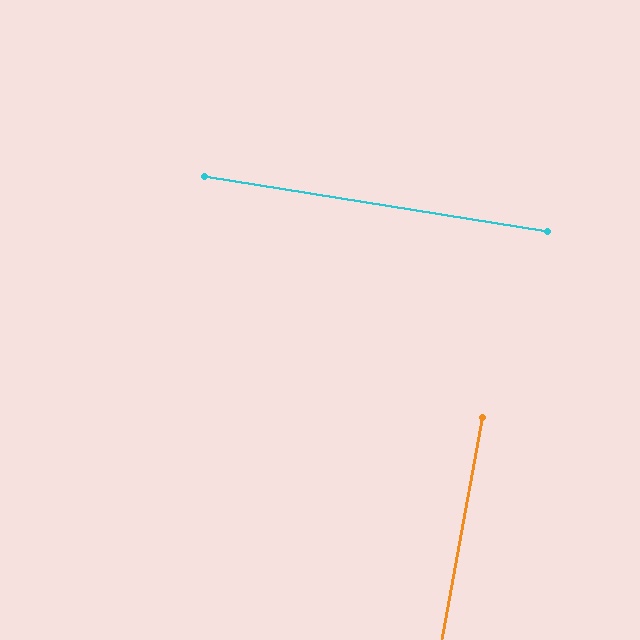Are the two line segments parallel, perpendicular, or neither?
Perpendicular — they meet at approximately 89°.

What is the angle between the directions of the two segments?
Approximately 89 degrees.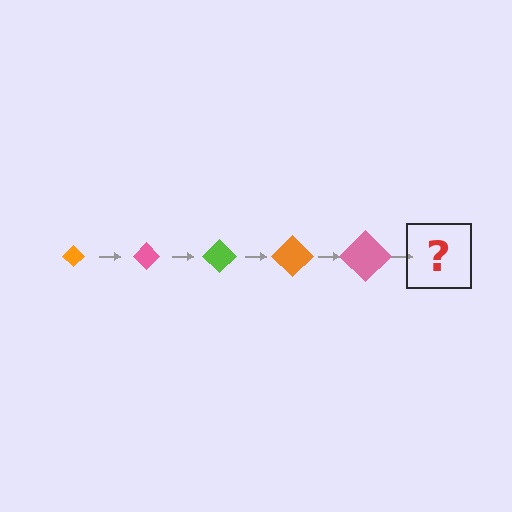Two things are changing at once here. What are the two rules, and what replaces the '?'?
The two rules are that the diamond grows larger each step and the color cycles through orange, pink, and lime. The '?' should be a lime diamond, larger than the previous one.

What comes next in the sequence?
The next element should be a lime diamond, larger than the previous one.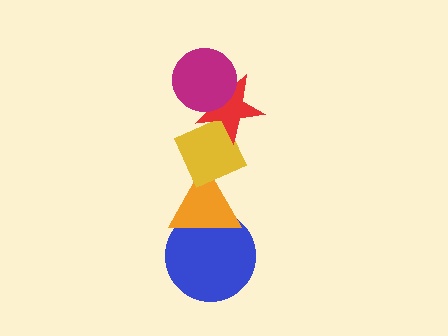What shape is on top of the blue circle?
The orange triangle is on top of the blue circle.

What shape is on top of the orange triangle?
The yellow diamond is on top of the orange triangle.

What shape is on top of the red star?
The magenta circle is on top of the red star.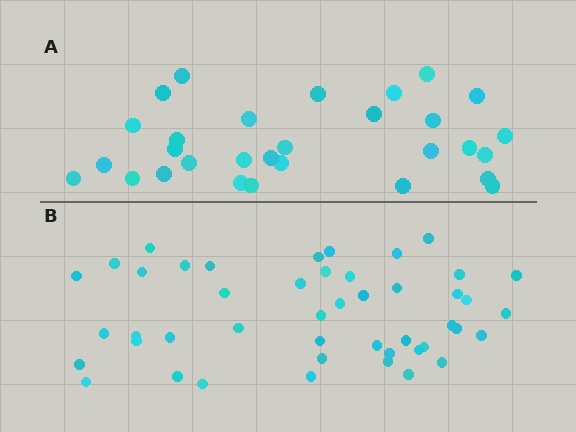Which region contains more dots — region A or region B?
Region B (the bottom region) has more dots.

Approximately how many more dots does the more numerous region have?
Region B has approximately 15 more dots than region A.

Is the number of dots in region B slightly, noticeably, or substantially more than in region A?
Region B has substantially more. The ratio is roughly 1.5 to 1.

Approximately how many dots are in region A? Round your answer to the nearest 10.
About 30 dots.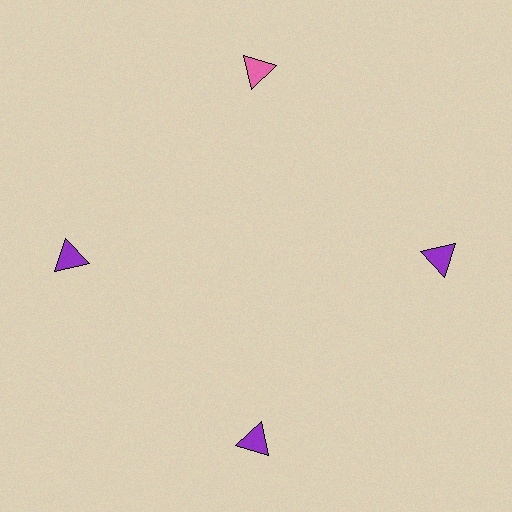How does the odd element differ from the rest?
It has a different color: pink instead of purple.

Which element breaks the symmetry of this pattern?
The pink triangle at roughly the 12 o'clock position breaks the symmetry. All other shapes are purple triangles.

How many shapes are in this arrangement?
There are 4 shapes arranged in a ring pattern.